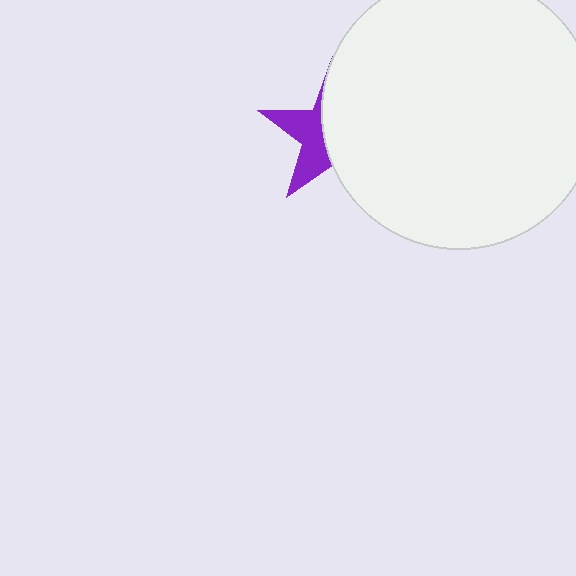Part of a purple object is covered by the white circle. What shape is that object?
It is a star.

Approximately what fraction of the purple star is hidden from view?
Roughly 61% of the purple star is hidden behind the white circle.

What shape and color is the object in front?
The object in front is a white circle.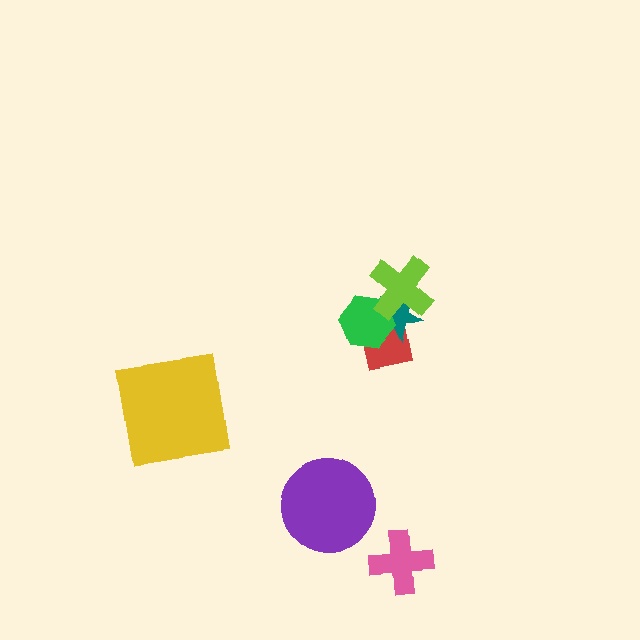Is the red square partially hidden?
Yes, it is partially covered by another shape.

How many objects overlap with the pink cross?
0 objects overlap with the pink cross.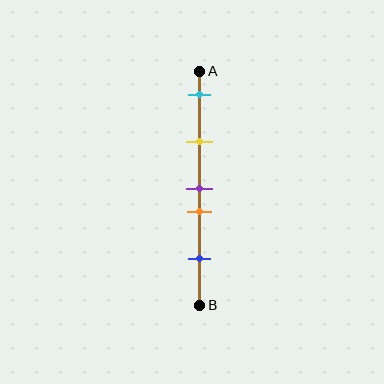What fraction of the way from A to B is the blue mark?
The blue mark is approximately 80% (0.8) of the way from A to B.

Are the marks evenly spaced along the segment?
No, the marks are not evenly spaced.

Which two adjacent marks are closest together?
The purple and orange marks are the closest adjacent pair.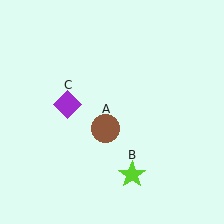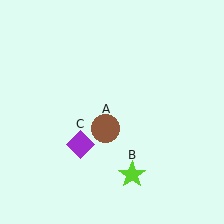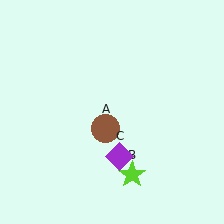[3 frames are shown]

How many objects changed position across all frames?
1 object changed position: purple diamond (object C).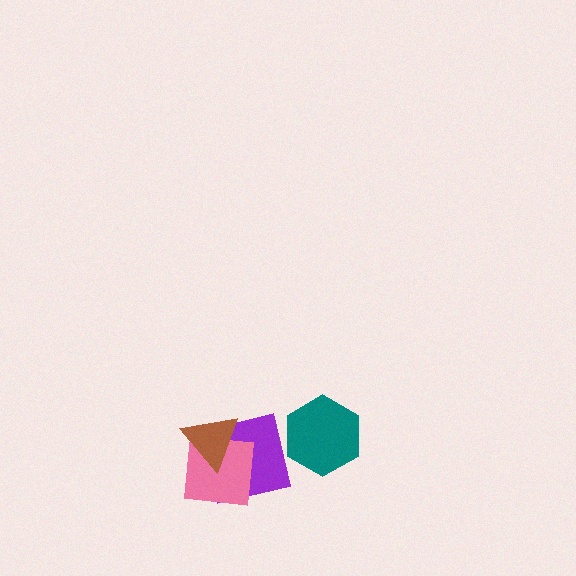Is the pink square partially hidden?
Yes, it is partially covered by another shape.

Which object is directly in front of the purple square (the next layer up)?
The pink square is directly in front of the purple square.